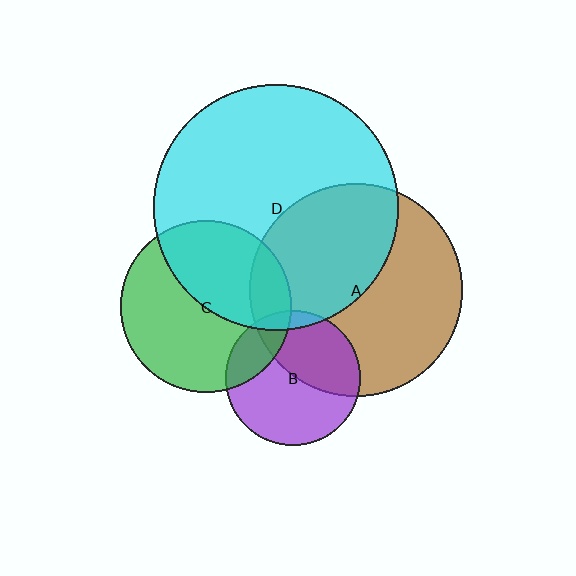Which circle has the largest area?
Circle D (cyan).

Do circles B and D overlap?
Yes.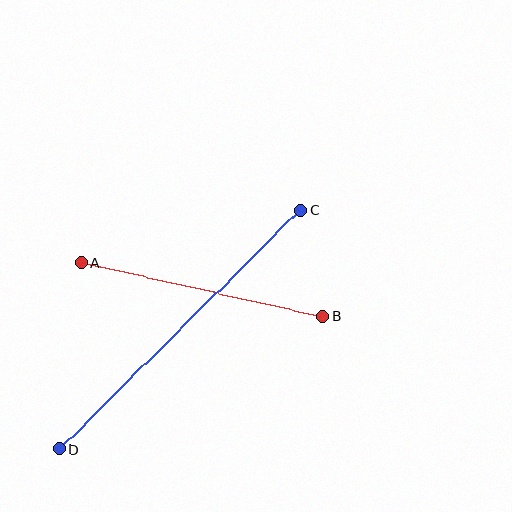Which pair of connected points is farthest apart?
Points C and D are farthest apart.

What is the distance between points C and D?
The distance is approximately 340 pixels.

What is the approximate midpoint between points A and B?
The midpoint is at approximately (202, 289) pixels.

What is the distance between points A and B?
The distance is approximately 248 pixels.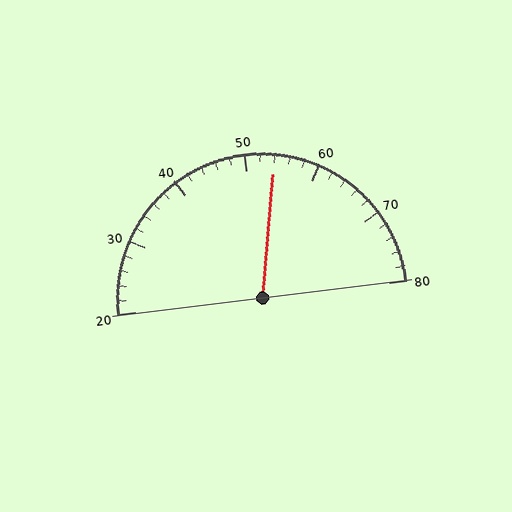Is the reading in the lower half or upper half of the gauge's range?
The reading is in the upper half of the range (20 to 80).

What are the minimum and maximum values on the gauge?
The gauge ranges from 20 to 80.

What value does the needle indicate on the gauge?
The needle indicates approximately 54.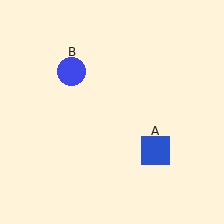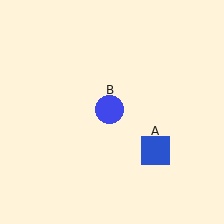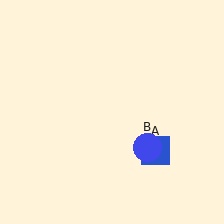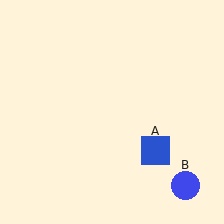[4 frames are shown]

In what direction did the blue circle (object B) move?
The blue circle (object B) moved down and to the right.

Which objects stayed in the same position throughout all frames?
Blue square (object A) remained stationary.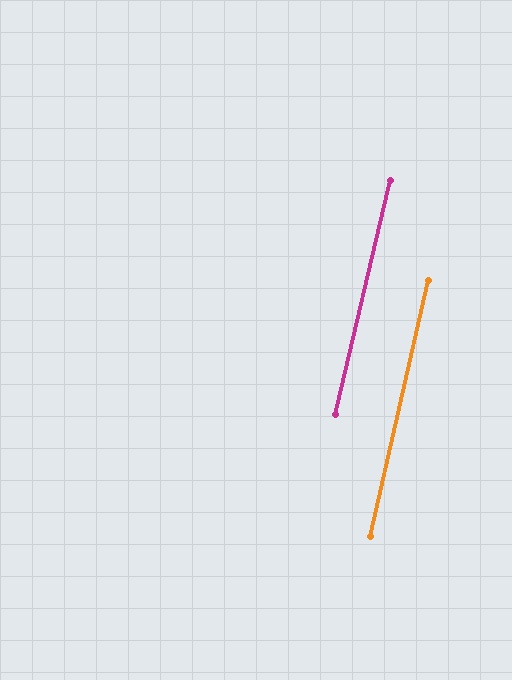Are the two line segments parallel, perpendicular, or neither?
Parallel — their directions differ by only 0.5°.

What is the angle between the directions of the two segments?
Approximately 1 degree.